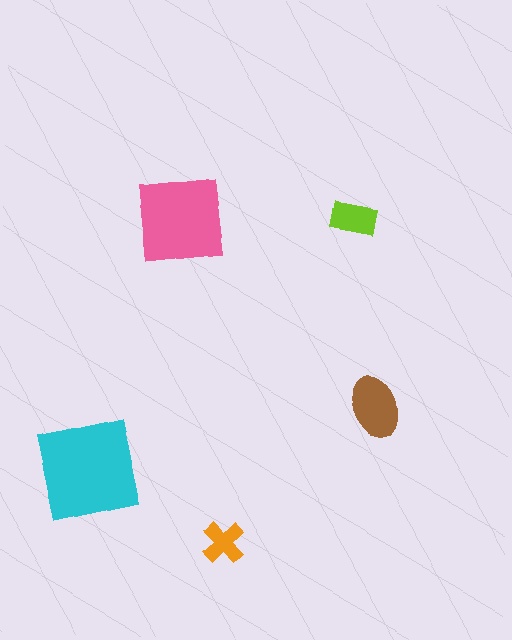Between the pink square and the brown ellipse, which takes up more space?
The pink square.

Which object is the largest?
The cyan square.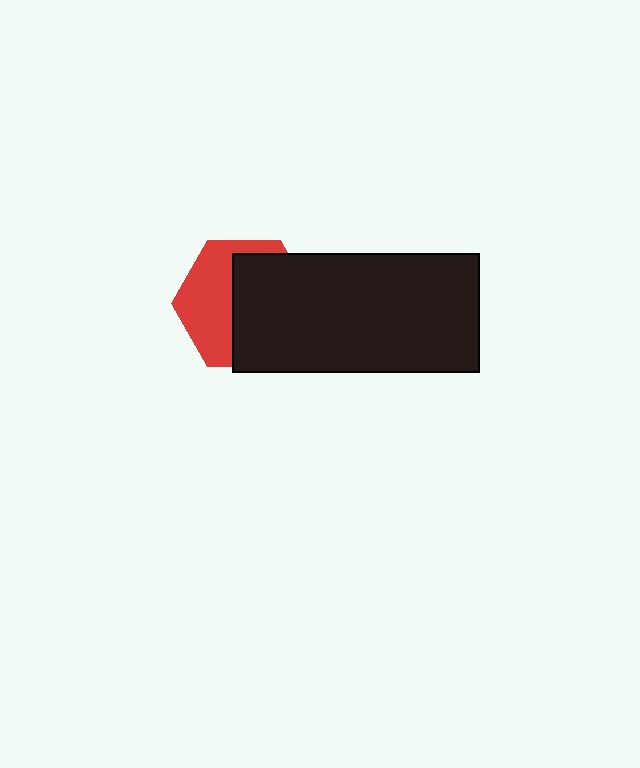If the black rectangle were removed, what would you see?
You would see the complete red hexagon.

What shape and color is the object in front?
The object in front is a black rectangle.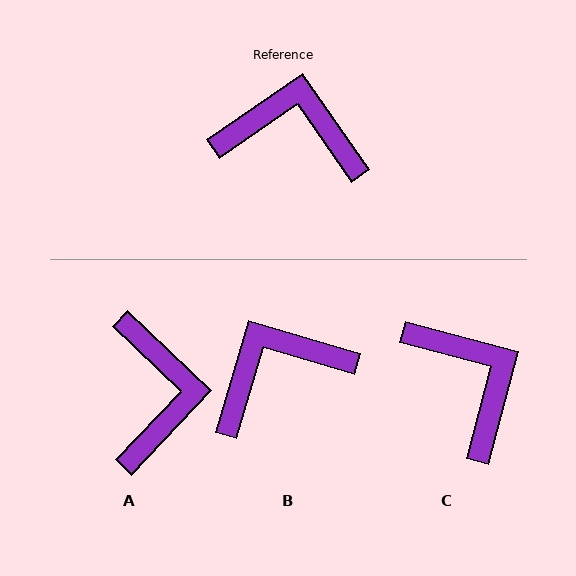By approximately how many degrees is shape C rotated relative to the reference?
Approximately 50 degrees clockwise.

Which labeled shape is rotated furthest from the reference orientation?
A, about 78 degrees away.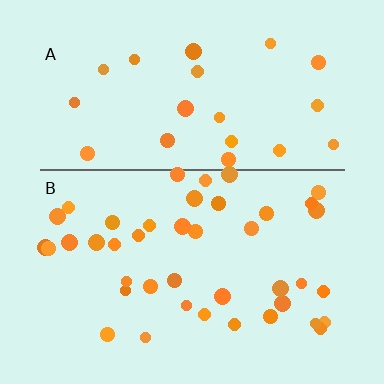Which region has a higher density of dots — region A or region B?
B (the bottom).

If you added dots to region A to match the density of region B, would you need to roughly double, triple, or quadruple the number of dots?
Approximately double.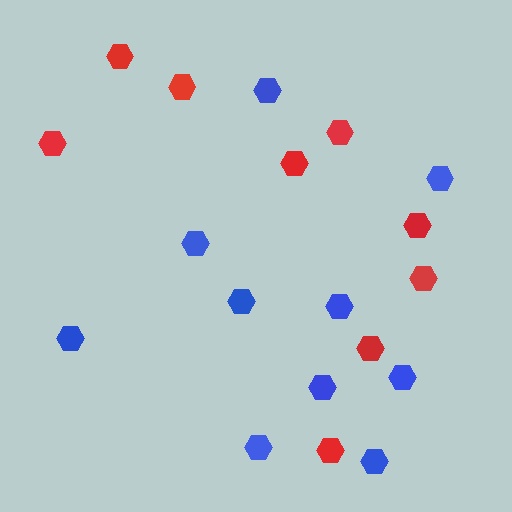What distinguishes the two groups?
There are 2 groups: one group of blue hexagons (10) and one group of red hexagons (9).